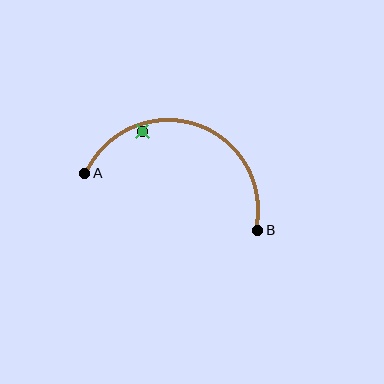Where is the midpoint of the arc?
The arc midpoint is the point on the curve farthest from the straight line joining A and B. It sits above that line.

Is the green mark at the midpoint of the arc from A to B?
No — the green mark does not lie on the arc at all. It sits slightly inside the curve.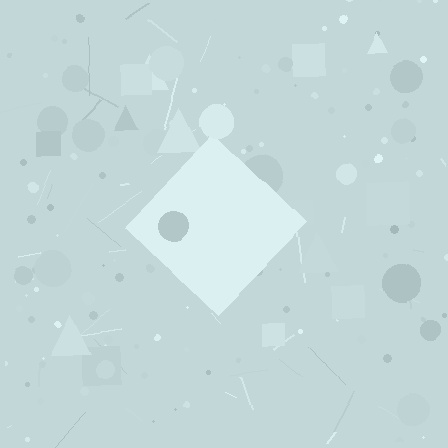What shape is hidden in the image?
A diamond is hidden in the image.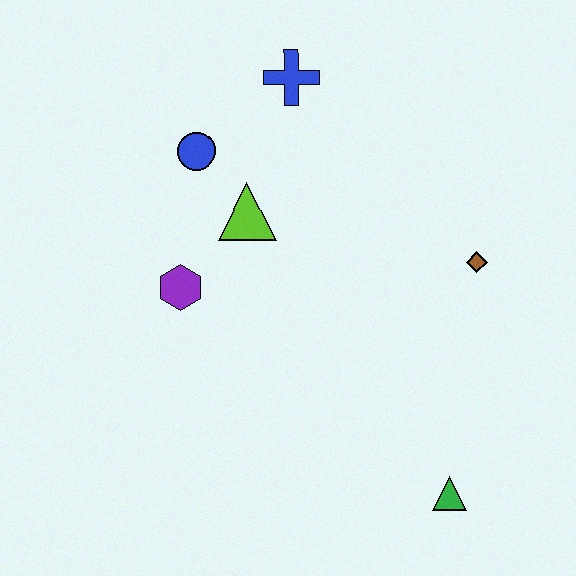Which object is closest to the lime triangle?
The blue circle is closest to the lime triangle.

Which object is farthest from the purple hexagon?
The green triangle is farthest from the purple hexagon.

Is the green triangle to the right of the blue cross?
Yes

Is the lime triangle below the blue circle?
Yes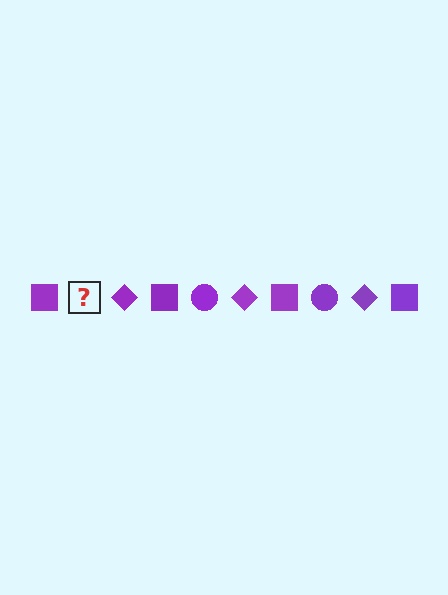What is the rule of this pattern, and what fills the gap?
The rule is that the pattern cycles through square, circle, diamond shapes in purple. The gap should be filled with a purple circle.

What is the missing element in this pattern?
The missing element is a purple circle.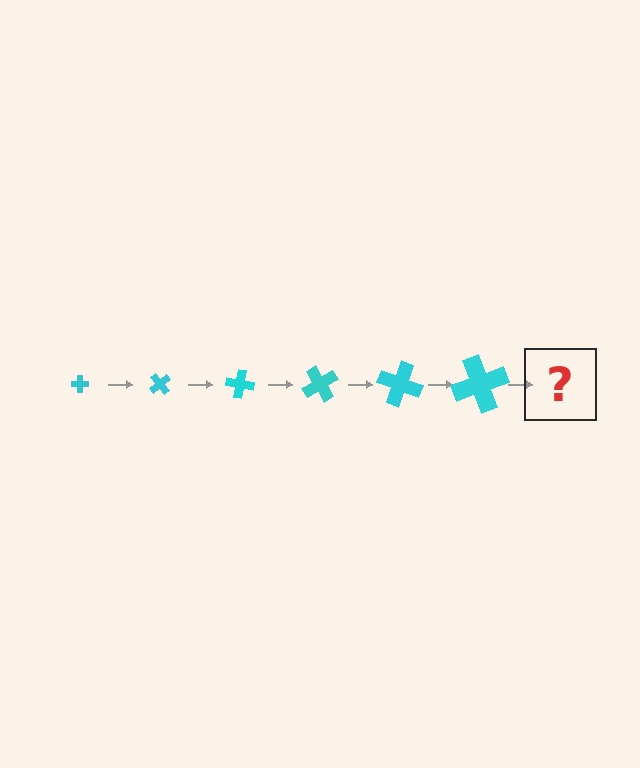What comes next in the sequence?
The next element should be a cross, larger than the previous one and rotated 300 degrees from the start.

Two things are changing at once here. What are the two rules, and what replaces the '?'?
The two rules are that the cross grows larger each step and it rotates 50 degrees each step. The '?' should be a cross, larger than the previous one and rotated 300 degrees from the start.